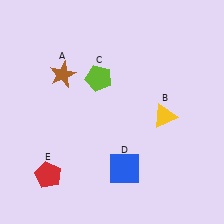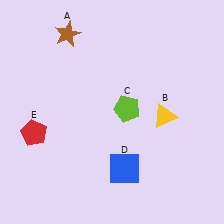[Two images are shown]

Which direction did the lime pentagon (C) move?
The lime pentagon (C) moved down.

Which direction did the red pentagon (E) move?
The red pentagon (E) moved up.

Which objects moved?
The objects that moved are: the brown star (A), the lime pentagon (C), the red pentagon (E).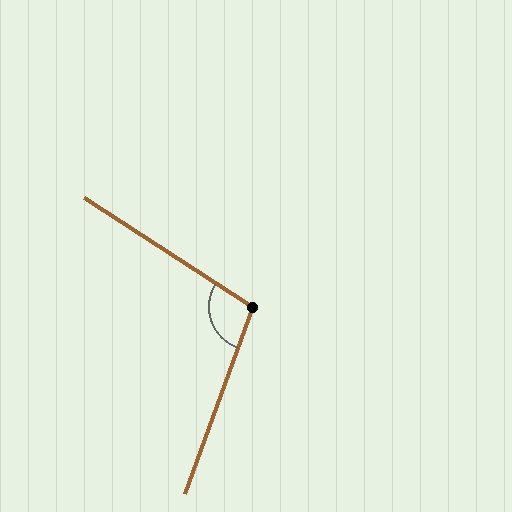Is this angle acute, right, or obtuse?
It is obtuse.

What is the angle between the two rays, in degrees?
Approximately 103 degrees.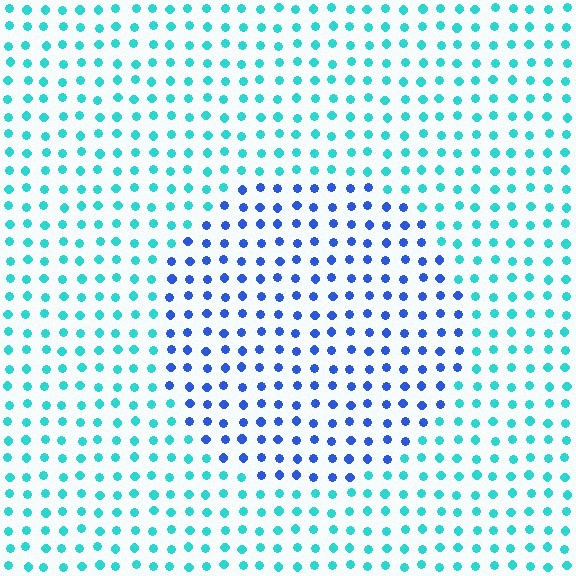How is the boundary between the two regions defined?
The boundary is defined purely by a slight shift in hue (about 48 degrees). Spacing, size, and orientation are identical on both sides.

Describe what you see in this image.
The image is filled with small cyan elements in a uniform arrangement. A circle-shaped region is visible where the elements are tinted to a slightly different hue, forming a subtle color boundary.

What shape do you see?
I see a circle.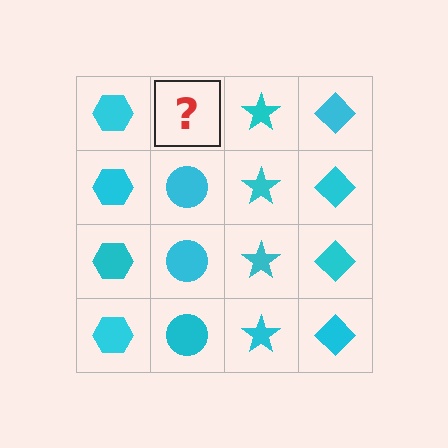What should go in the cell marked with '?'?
The missing cell should contain a cyan circle.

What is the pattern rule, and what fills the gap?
The rule is that each column has a consistent shape. The gap should be filled with a cyan circle.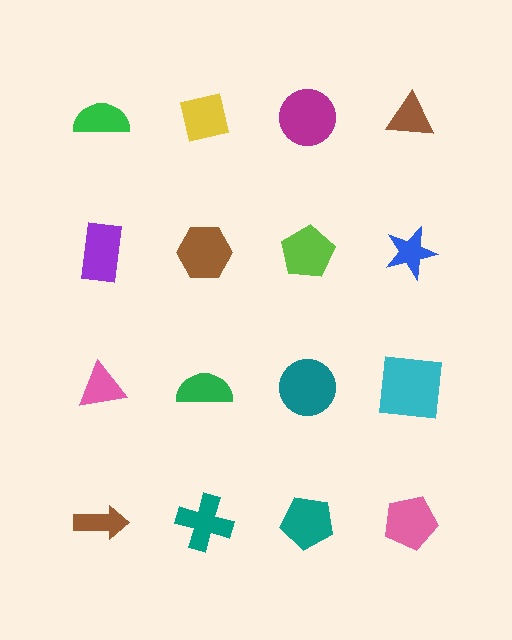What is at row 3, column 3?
A teal circle.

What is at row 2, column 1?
A purple rectangle.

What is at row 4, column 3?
A teal pentagon.